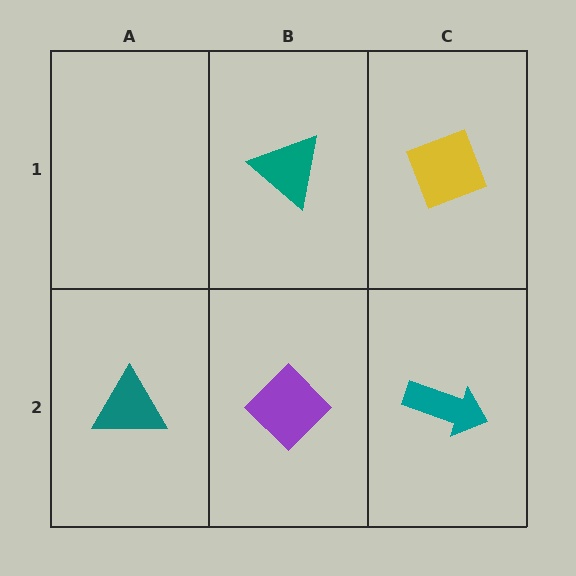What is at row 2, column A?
A teal triangle.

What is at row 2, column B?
A purple diamond.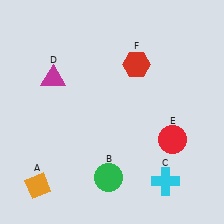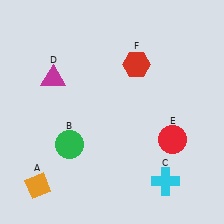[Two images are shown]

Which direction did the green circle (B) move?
The green circle (B) moved left.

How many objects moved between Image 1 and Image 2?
1 object moved between the two images.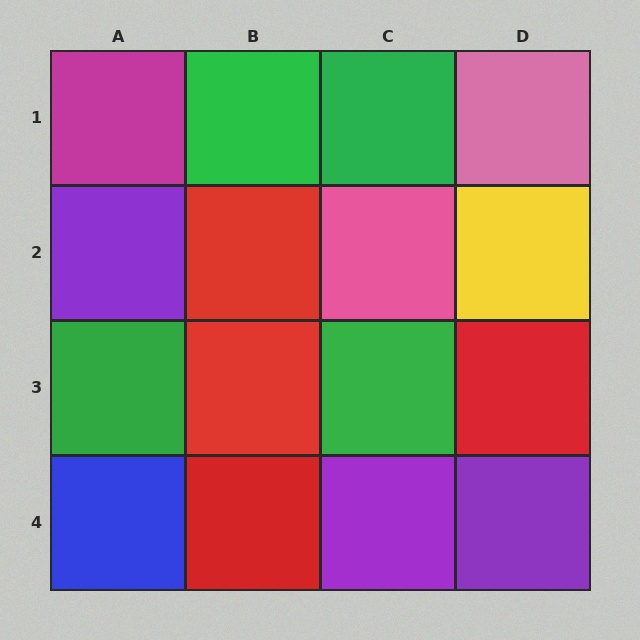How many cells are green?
4 cells are green.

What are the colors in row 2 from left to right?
Purple, red, pink, yellow.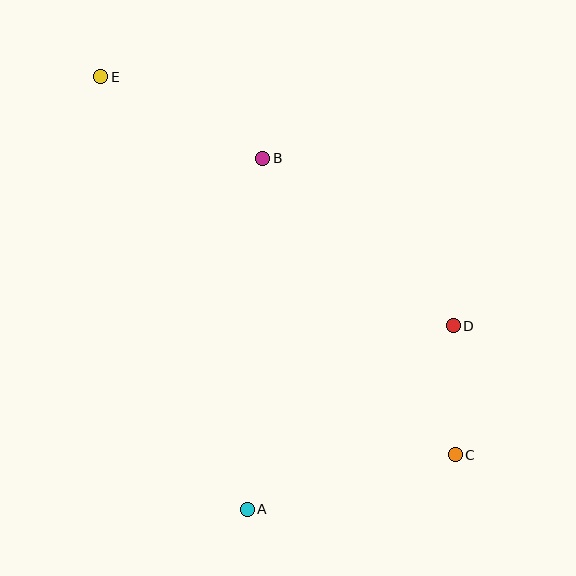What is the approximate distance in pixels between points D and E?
The distance between D and E is approximately 431 pixels.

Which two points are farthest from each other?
Points C and E are farthest from each other.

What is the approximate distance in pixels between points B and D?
The distance between B and D is approximately 254 pixels.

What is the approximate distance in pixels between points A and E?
The distance between A and E is approximately 456 pixels.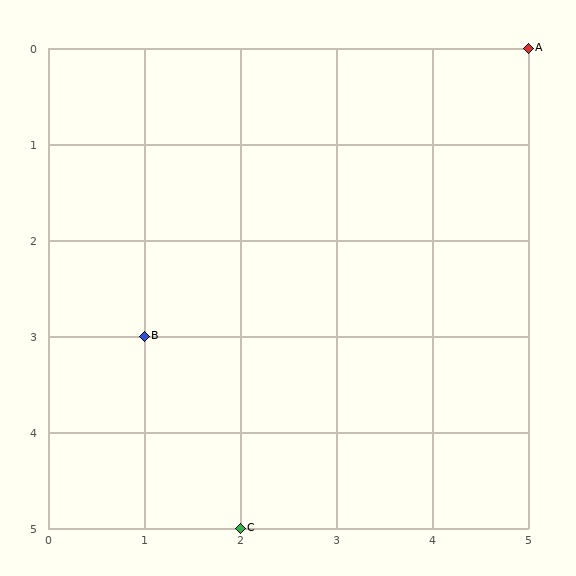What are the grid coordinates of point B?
Point B is at grid coordinates (1, 3).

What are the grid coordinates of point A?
Point A is at grid coordinates (5, 0).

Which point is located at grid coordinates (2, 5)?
Point C is at (2, 5).